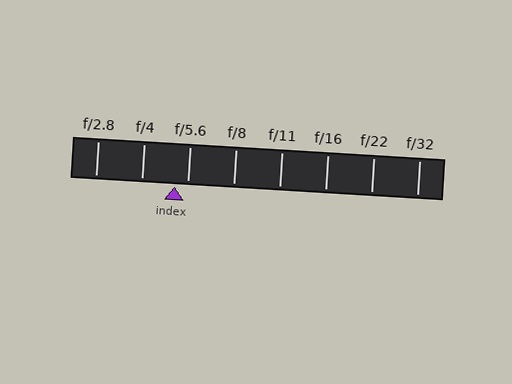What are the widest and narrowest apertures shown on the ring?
The widest aperture shown is f/2.8 and the narrowest is f/32.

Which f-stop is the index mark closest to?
The index mark is closest to f/5.6.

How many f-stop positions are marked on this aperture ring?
There are 8 f-stop positions marked.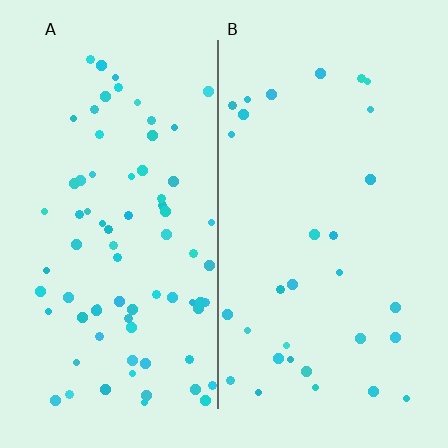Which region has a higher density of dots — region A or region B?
A (the left).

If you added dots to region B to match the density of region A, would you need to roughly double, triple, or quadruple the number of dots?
Approximately double.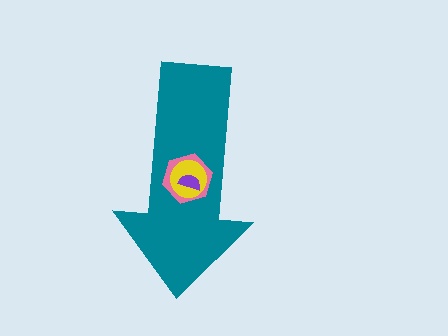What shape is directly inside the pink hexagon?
The yellow circle.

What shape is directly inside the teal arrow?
The pink hexagon.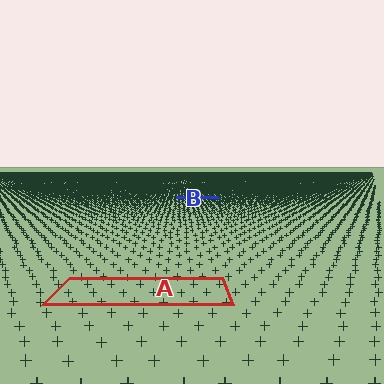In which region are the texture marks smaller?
The texture marks are smaller in region B, because it is farther away.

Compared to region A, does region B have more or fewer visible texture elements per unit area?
Region B has more texture elements per unit area — they are packed more densely because it is farther away.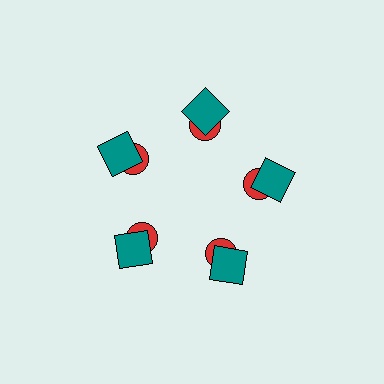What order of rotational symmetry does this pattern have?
This pattern has 5-fold rotational symmetry.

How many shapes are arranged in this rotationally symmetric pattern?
There are 10 shapes, arranged in 5 groups of 2.